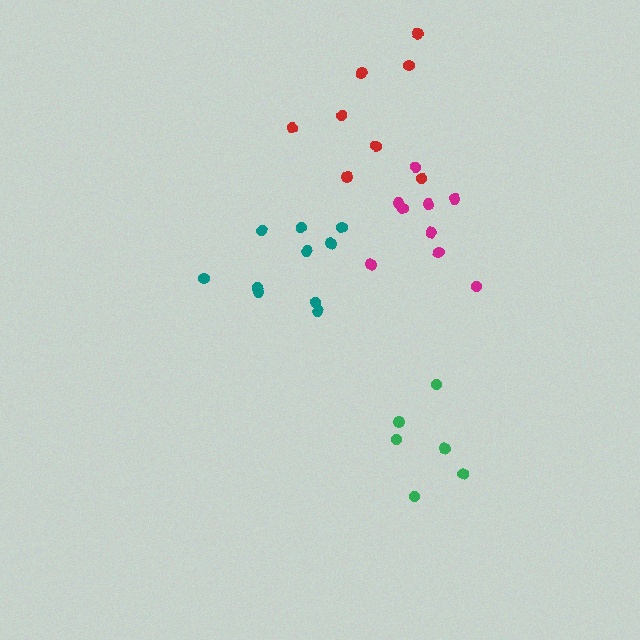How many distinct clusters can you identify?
There are 4 distinct clusters.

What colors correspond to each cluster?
The clusters are colored: teal, red, green, magenta.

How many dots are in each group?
Group 1: 10 dots, Group 2: 8 dots, Group 3: 6 dots, Group 4: 9 dots (33 total).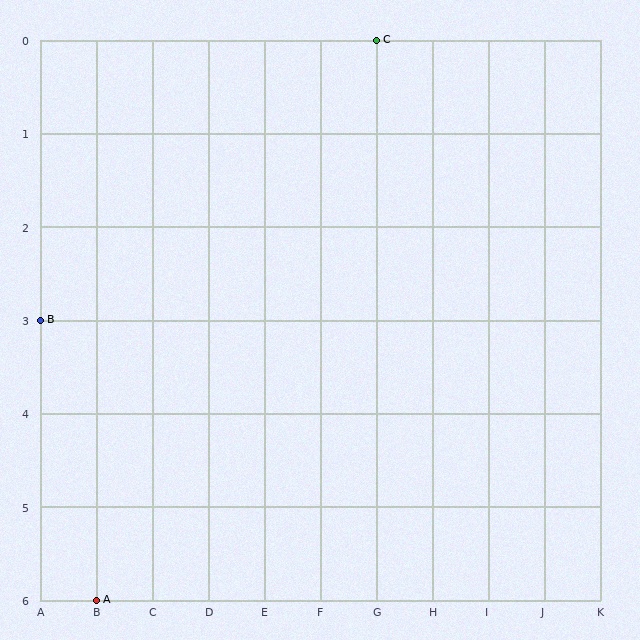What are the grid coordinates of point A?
Point A is at grid coordinates (B, 6).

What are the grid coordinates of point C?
Point C is at grid coordinates (G, 0).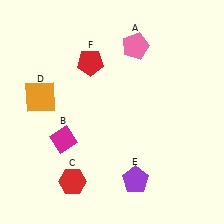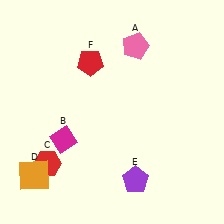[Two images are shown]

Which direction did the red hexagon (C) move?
The red hexagon (C) moved left.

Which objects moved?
The objects that moved are: the red hexagon (C), the orange square (D).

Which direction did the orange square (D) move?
The orange square (D) moved down.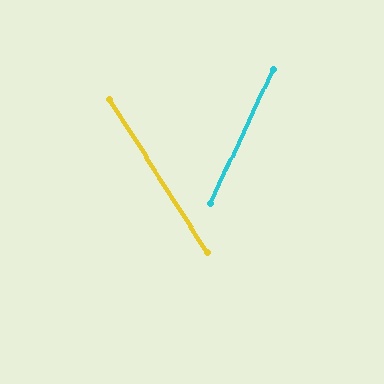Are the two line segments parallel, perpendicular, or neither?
Neither parallel nor perpendicular — they differ by about 58°.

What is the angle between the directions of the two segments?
Approximately 58 degrees.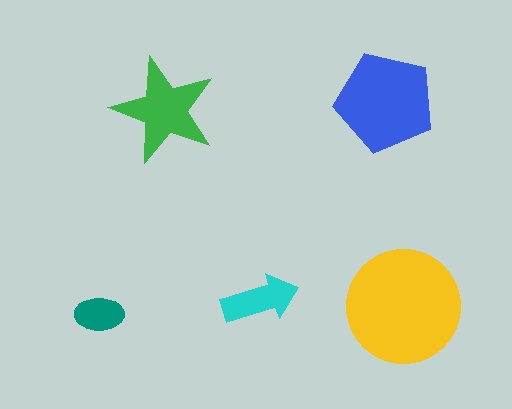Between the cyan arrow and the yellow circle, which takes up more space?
The yellow circle.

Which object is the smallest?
The teal ellipse.